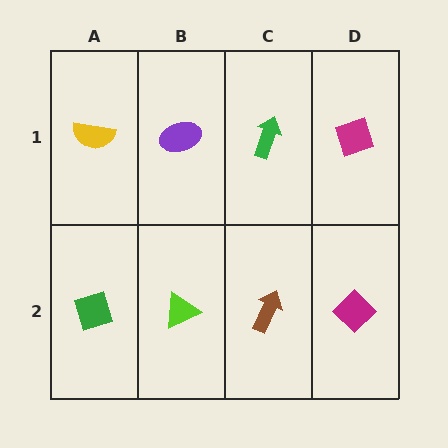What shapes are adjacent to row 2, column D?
A magenta diamond (row 1, column D), a brown arrow (row 2, column C).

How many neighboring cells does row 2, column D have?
2.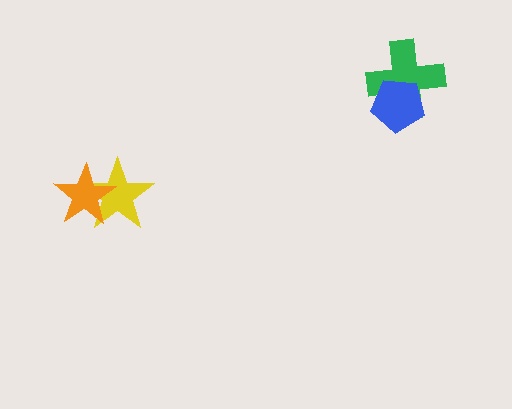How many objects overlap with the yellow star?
1 object overlaps with the yellow star.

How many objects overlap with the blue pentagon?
1 object overlaps with the blue pentagon.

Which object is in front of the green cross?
The blue pentagon is in front of the green cross.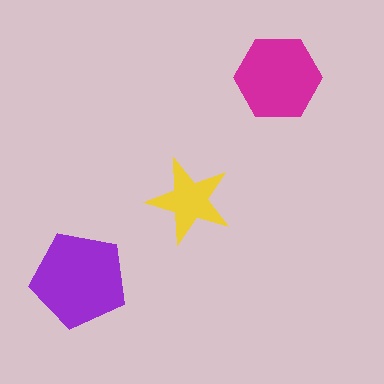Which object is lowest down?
The purple pentagon is bottommost.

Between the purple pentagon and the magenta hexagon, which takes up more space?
The purple pentagon.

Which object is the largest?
The purple pentagon.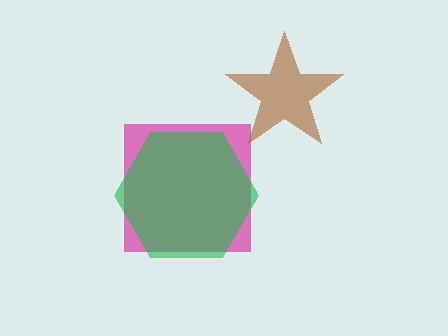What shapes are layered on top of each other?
The layered shapes are: a brown star, a magenta square, a green hexagon.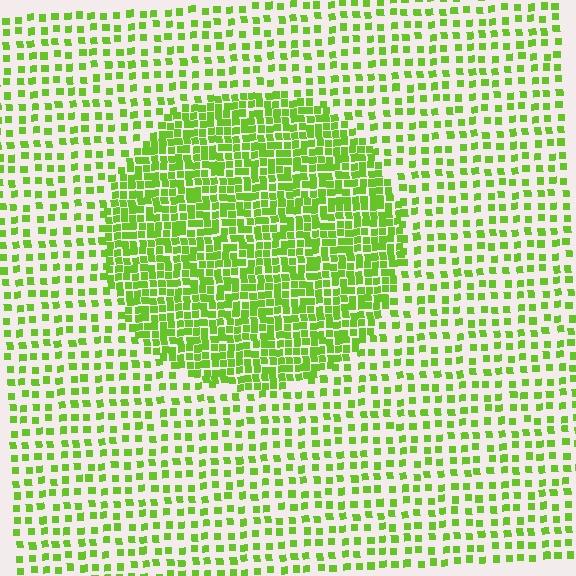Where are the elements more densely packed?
The elements are more densely packed inside the circle boundary.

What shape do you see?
I see a circle.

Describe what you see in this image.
The image contains small lime elements arranged at two different densities. A circle-shaped region is visible where the elements are more densely packed than the surrounding area.